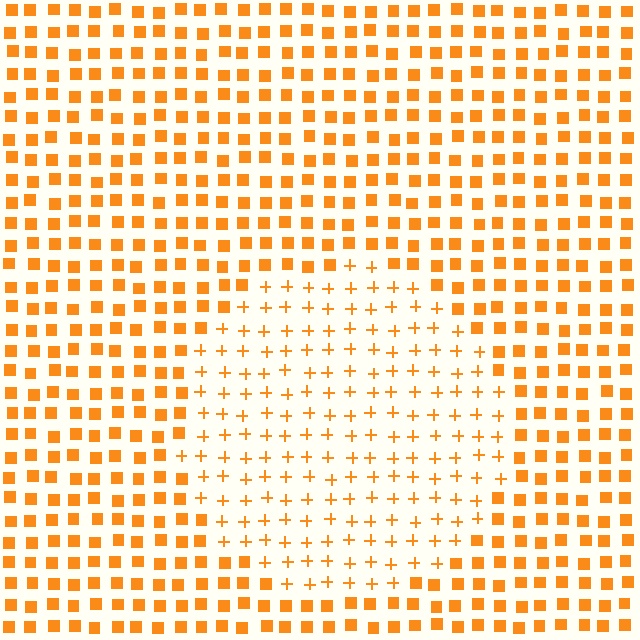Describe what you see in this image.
The image is filled with small orange elements arranged in a uniform grid. A circle-shaped region contains plus signs, while the surrounding area contains squares. The boundary is defined purely by the change in element shape.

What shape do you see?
I see a circle.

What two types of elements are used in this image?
The image uses plus signs inside the circle region and squares outside it.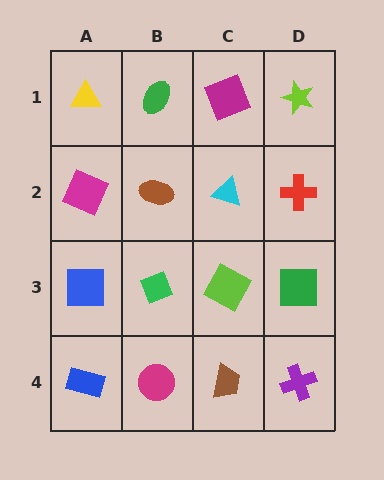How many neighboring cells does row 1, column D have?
2.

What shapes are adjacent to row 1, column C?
A cyan triangle (row 2, column C), a green ellipse (row 1, column B), a lime star (row 1, column D).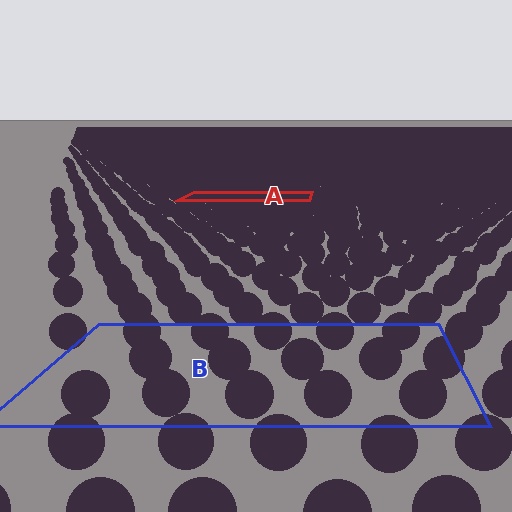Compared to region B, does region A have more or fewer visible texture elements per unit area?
Region A has more texture elements per unit area — they are packed more densely because it is farther away.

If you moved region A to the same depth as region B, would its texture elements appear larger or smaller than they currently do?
They would appear larger. At a closer depth, the same texture elements are projected at a bigger on-screen size.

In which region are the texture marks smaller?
The texture marks are smaller in region A, because it is farther away.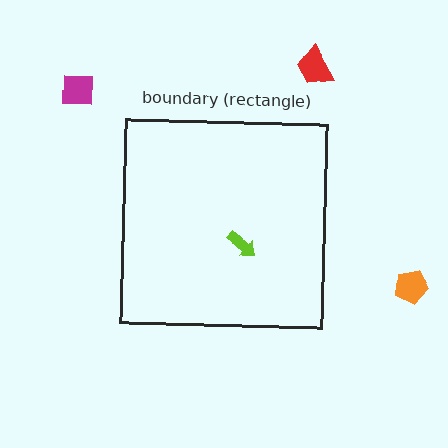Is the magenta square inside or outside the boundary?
Outside.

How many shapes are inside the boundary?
1 inside, 3 outside.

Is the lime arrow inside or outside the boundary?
Inside.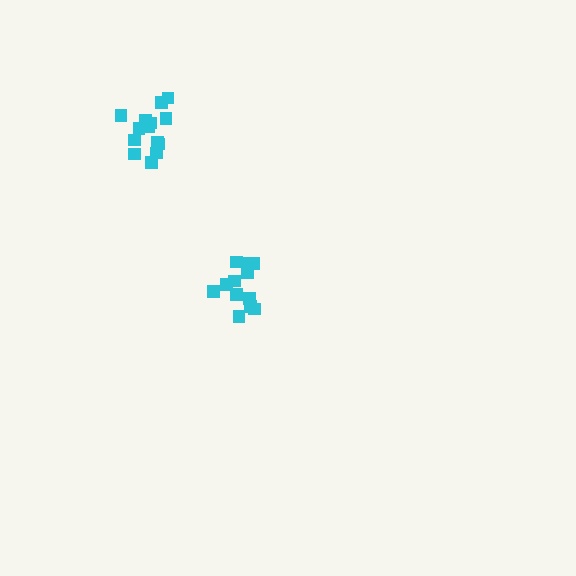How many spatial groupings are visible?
There are 2 spatial groupings.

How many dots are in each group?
Group 1: 14 dots, Group 2: 12 dots (26 total).